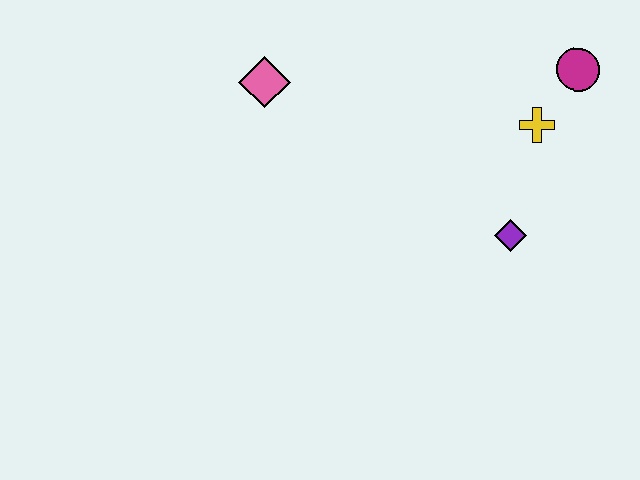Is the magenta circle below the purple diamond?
No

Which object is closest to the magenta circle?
The yellow cross is closest to the magenta circle.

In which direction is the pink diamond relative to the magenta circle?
The pink diamond is to the left of the magenta circle.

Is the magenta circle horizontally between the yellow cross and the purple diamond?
No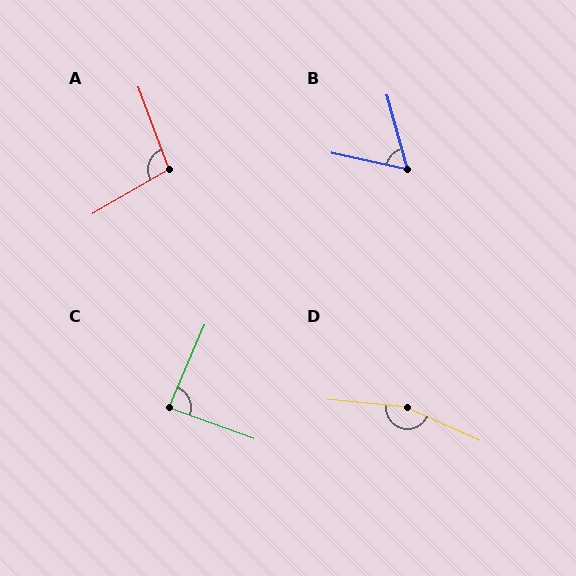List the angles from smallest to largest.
B (62°), C (87°), A (100°), D (161°).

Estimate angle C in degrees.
Approximately 87 degrees.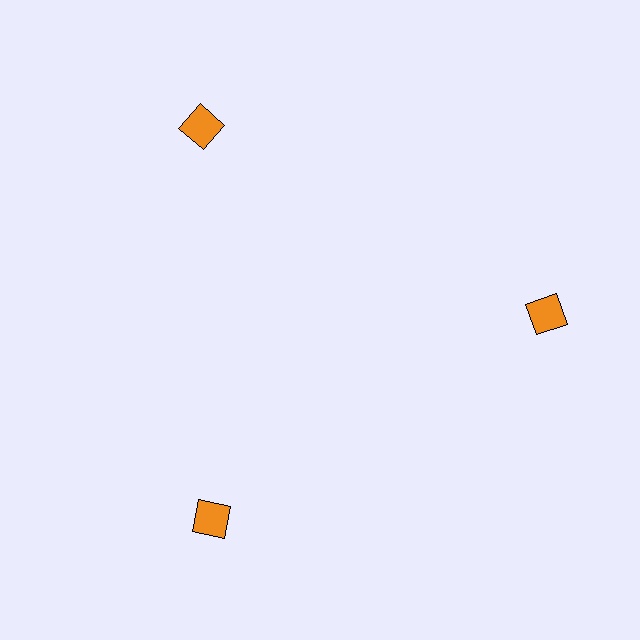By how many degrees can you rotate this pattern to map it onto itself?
The pattern maps onto itself every 120 degrees of rotation.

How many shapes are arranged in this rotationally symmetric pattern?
There are 3 shapes, arranged in 3 groups of 1.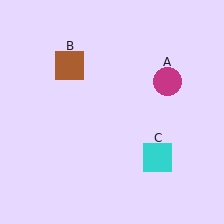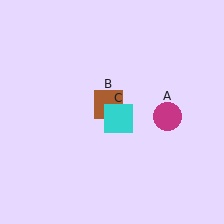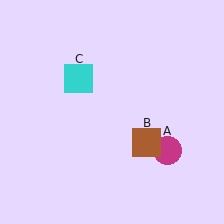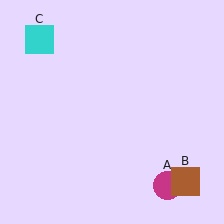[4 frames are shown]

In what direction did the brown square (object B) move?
The brown square (object B) moved down and to the right.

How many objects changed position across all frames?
3 objects changed position: magenta circle (object A), brown square (object B), cyan square (object C).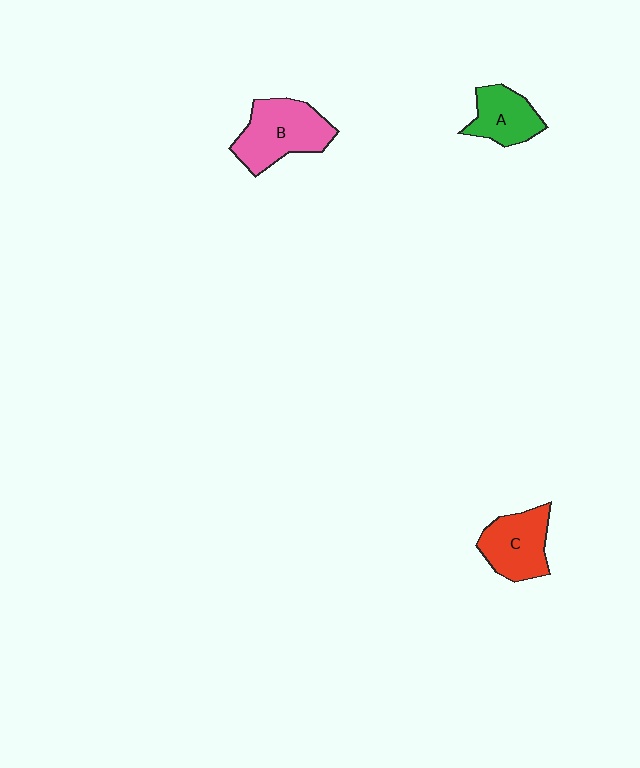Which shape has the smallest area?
Shape A (green).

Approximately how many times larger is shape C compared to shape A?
Approximately 1.2 times.